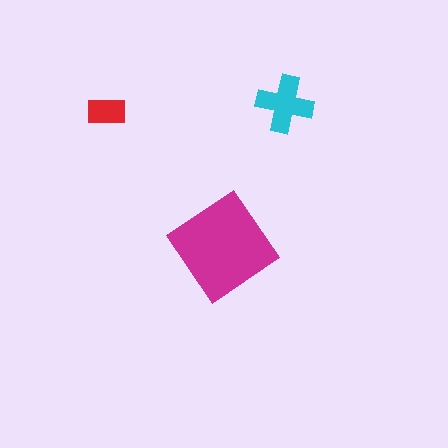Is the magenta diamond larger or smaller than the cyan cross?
Larger.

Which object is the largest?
The magenta diamond.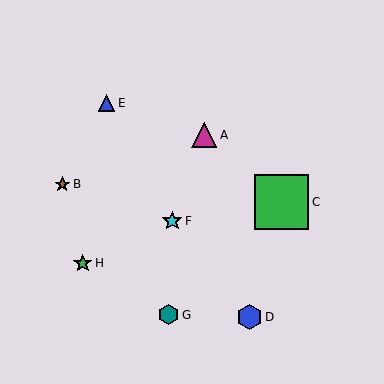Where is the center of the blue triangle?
The center of the blue triangle is at (107, 103).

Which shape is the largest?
The green square (labeled C) is the largest.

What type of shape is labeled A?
Shape A is a magenta triangle.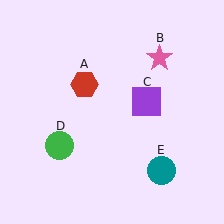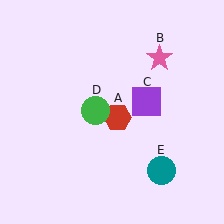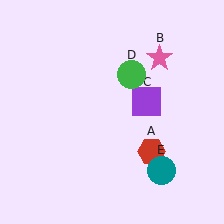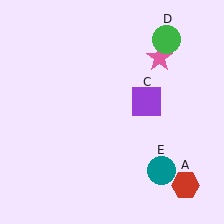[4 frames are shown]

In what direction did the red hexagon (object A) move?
The red hexagon (object A) moved down and to the right.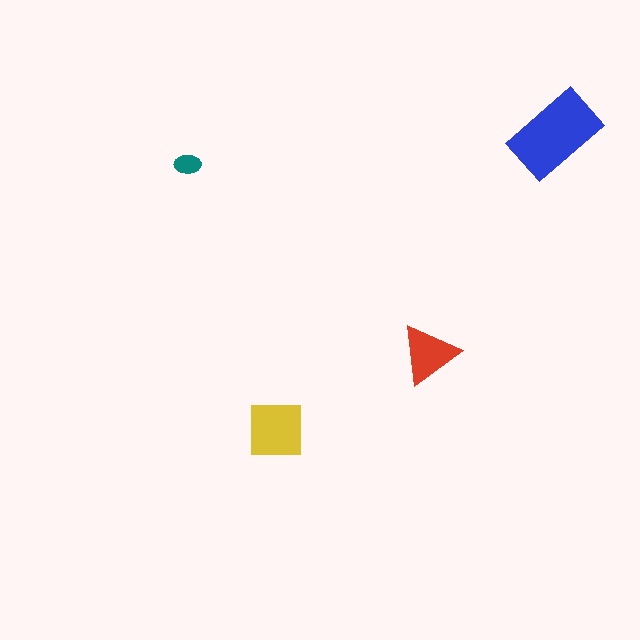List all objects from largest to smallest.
The blue rectangle, the yellow square, the red triangle, the teal ellipse.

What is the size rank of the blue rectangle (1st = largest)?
1st.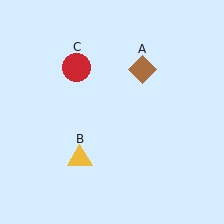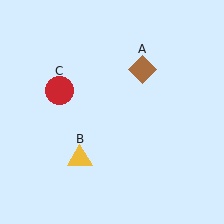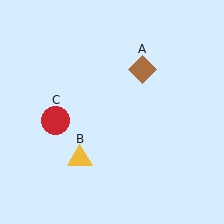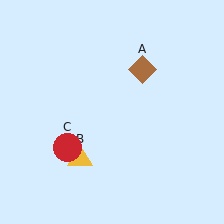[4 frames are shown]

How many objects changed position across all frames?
1 object changed position: red circle (object C).